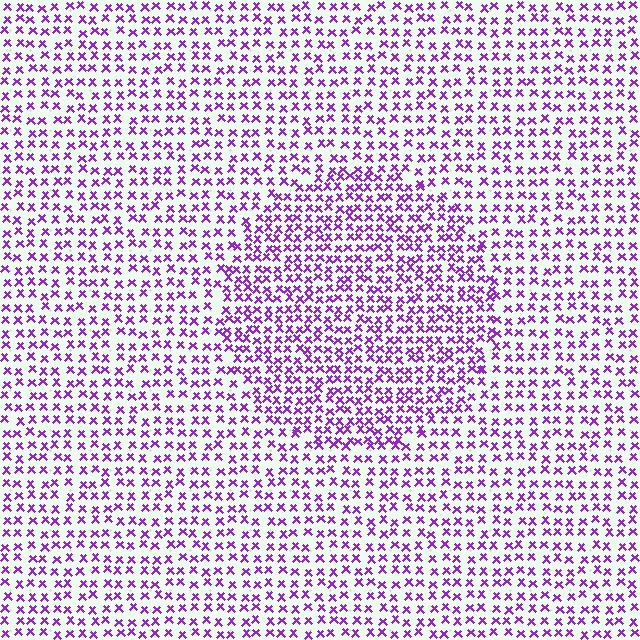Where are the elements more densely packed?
The elements are more densely packed inside the circle boundary.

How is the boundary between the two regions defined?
The boundary is defined by a change in element density (approximately 1.5x ratio). All elements are the same color, size, and shape.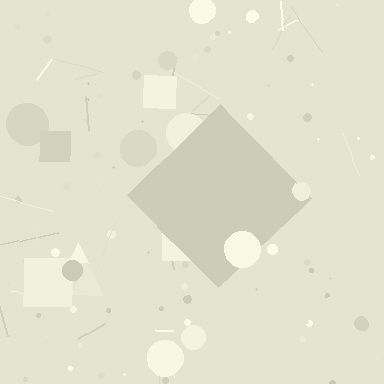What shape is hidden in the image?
A diamond is hidden in the image.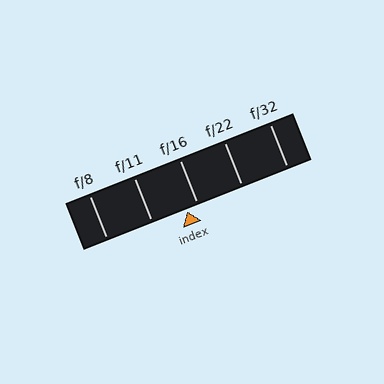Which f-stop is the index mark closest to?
The index mark is closest to f/16.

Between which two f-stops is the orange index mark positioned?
The index mark is between f/11 and f/16.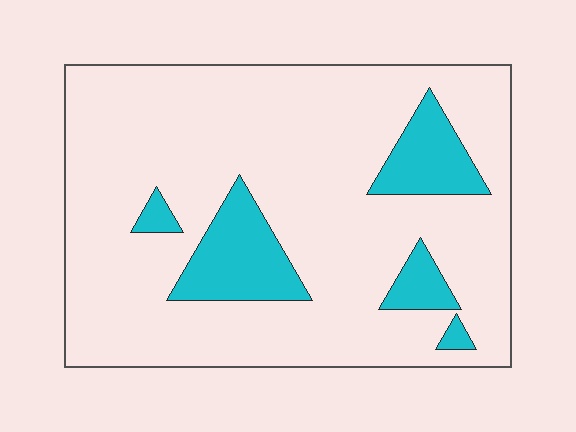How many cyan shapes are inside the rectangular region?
5.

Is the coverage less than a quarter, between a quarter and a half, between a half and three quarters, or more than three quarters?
Less than a quarter.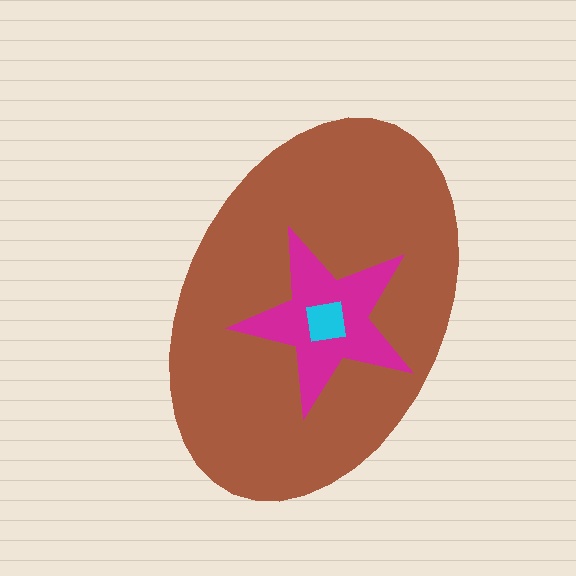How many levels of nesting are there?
3.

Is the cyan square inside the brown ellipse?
Yes.